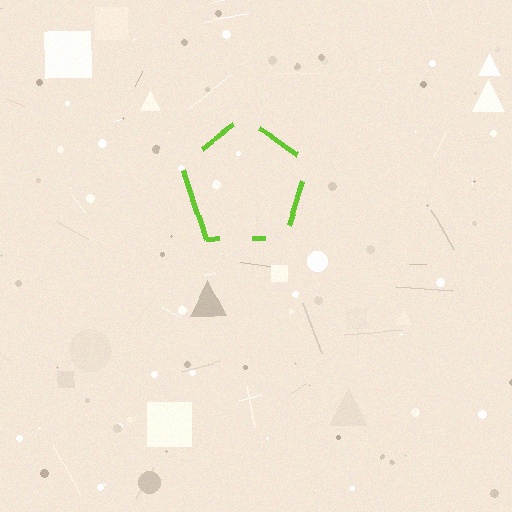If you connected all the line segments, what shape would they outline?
They would outline a pentagon.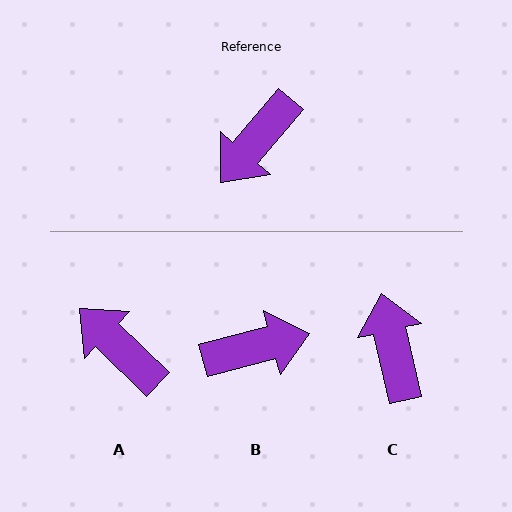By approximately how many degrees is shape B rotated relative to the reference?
Approximately 145 degrees counter-clockwise.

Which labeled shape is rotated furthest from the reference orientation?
B, about 145 degrees away.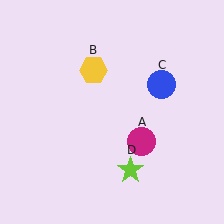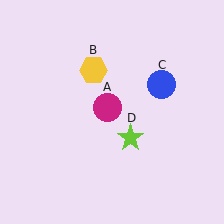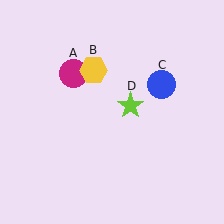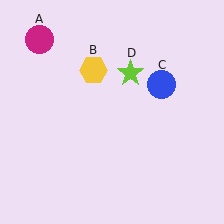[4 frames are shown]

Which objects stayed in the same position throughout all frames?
Yellow hexagon (object B) and blue circle (object C) remained stationary.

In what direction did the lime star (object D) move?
The lime star (object D) moved up.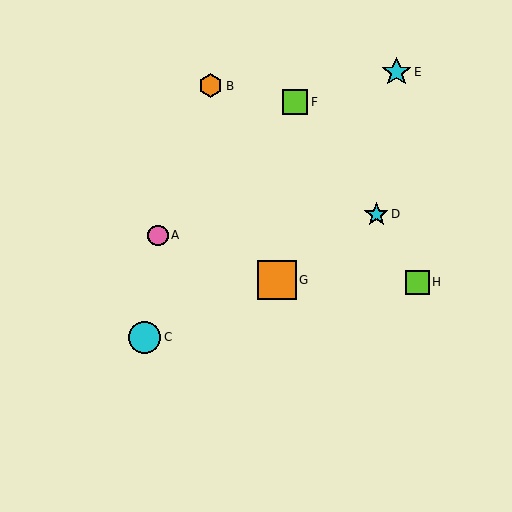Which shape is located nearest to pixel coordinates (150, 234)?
The pink circle (labeled A) at (158, 235) is nearest to that location.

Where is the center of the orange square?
The center of the orange square is at (277, 280).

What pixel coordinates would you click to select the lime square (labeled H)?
Click at (417, 282) to select the lime square H.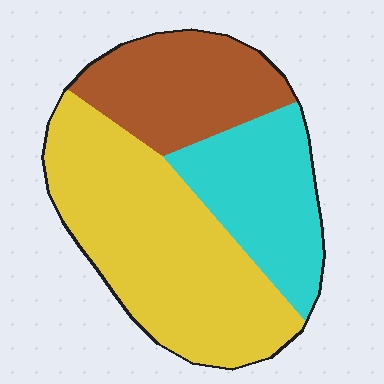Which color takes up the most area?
Yellow, at roughly 50%.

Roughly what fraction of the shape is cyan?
Cyan takes up about one quarter (1/4) of the shape.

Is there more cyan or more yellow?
Yellow.